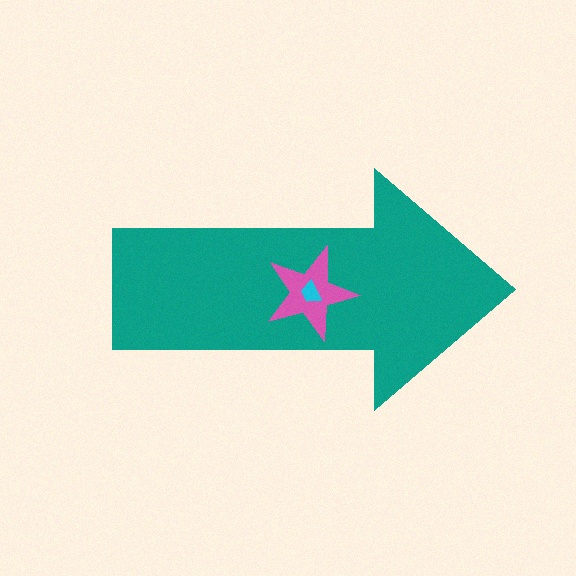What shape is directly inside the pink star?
The cyan trapezoid.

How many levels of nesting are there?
3.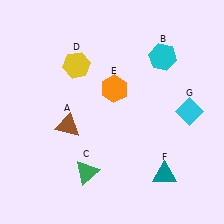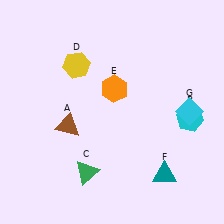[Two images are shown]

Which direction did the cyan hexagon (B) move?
The cyan hexagon (B) moved down.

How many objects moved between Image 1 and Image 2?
1 object moved between the two images.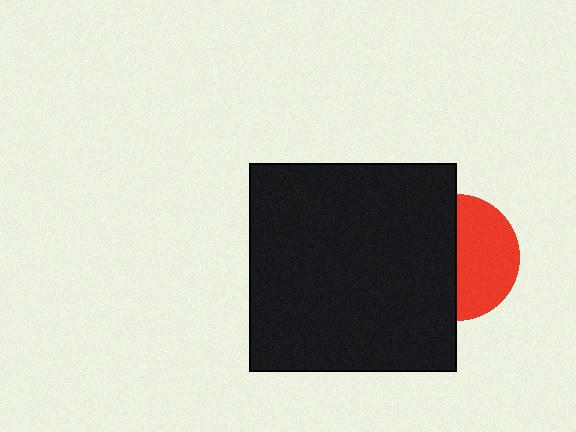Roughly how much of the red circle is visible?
About half of it is visible (roughly 48%).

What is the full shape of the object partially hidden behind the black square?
The partially hidden object is a red circle.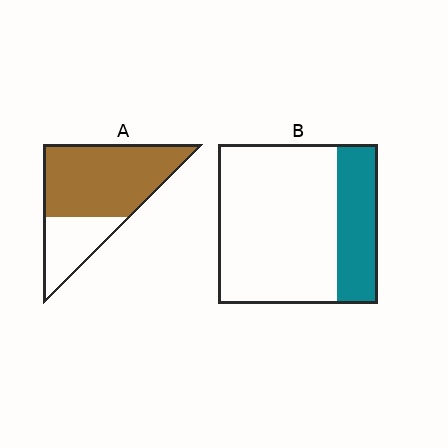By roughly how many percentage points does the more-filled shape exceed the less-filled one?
By roughly 45 percentage points (A over B).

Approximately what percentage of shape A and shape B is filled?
A is approximately 70% and B is approximately 25%.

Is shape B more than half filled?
No.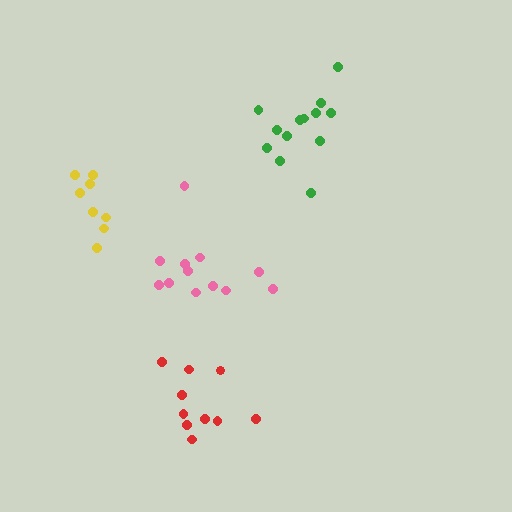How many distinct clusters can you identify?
There are 4 distinct clusters.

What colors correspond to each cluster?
The clusters are colored: pink, green, yellow, red.